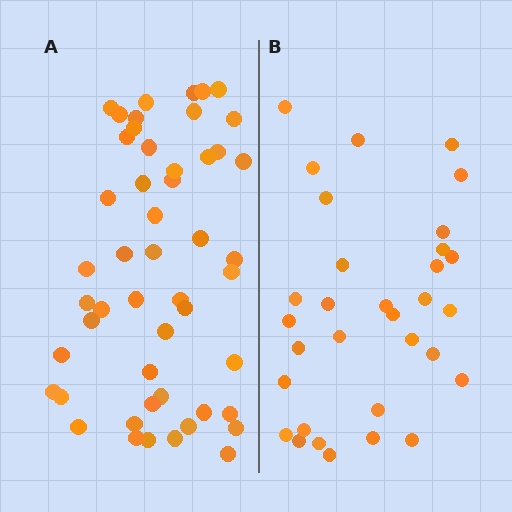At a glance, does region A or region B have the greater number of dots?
Region A (the left region) has more dots.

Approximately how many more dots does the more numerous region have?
Region A has approximately 20 more dots than region B.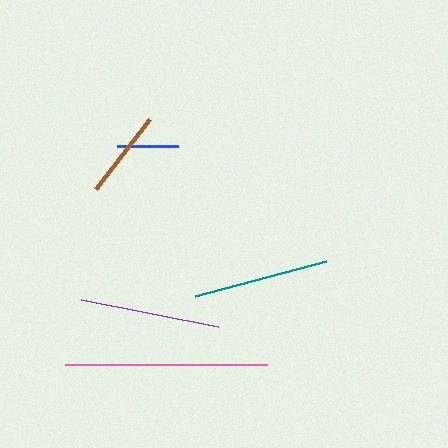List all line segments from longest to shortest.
From longest to shortest: pink, purple, teal, brown, blue.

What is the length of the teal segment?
The teal segment is approximately 136 pixels long.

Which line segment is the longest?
The pink line is the longest at approximately 202 pixels.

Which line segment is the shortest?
The blue line is the shortest at approximately 61 pixels.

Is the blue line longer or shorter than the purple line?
The purple line is longer than the blue line.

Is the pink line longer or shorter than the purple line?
The pink line is longer than the purple line.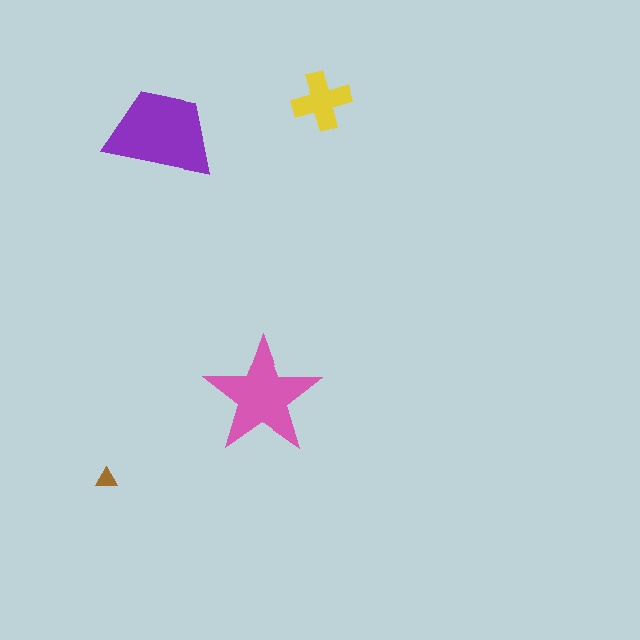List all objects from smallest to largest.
The brown triangle, the yellow cross, the pink star, the purple trapezoid.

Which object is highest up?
The yellow cross is topmost.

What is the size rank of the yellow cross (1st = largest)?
3rd.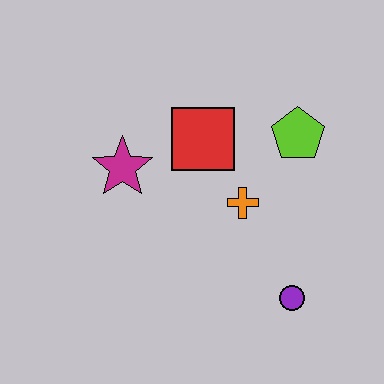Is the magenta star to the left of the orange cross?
Yes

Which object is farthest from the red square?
The purple circle is farthest from the red square.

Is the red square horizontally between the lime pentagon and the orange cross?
No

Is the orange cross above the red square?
No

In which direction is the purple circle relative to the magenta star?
The purple circle is to the right of the magenta star.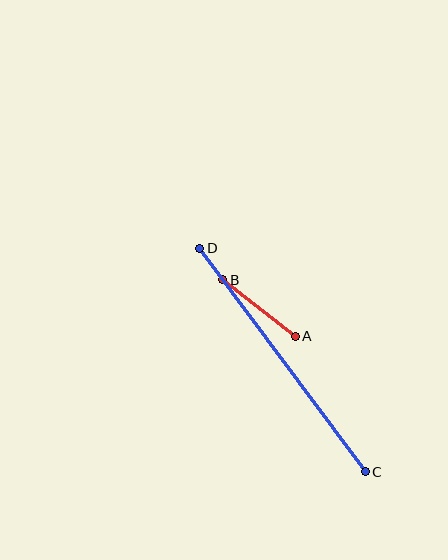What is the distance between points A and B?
The distance is approximately 92 pixels.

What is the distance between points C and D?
The distance is approximately 278 pixels.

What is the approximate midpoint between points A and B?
The midpoint is at approximately (259, 308) pixels.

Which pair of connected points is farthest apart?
Points C and D are farthest apart.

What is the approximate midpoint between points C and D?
The midpoint is at approximately (282, 360) pixels.